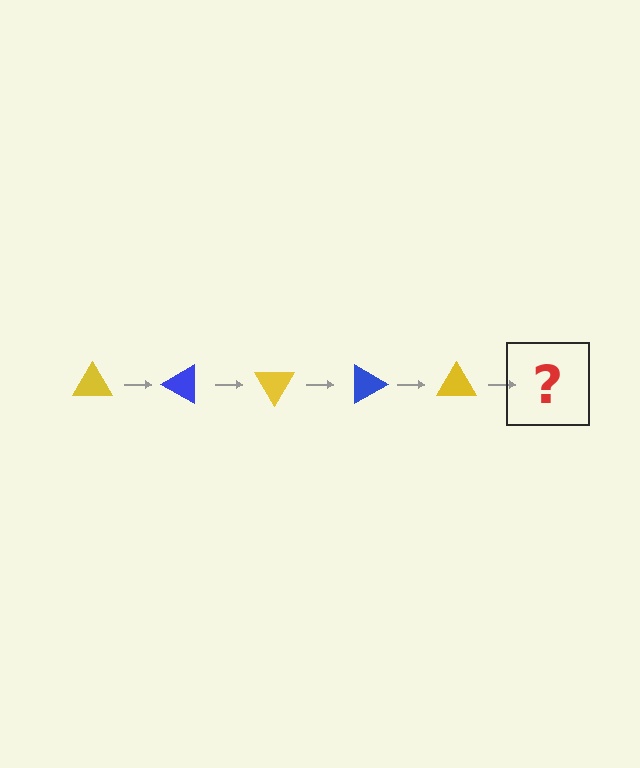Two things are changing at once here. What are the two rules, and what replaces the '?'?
The two rules are that it rotates 30 degrees each step and the color cycles through yellow and blue. The '?' should be a blue triangle, rotated 150 degrees from the start.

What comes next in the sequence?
The next element should be a blue triangle, rotated 150 degrees from the start.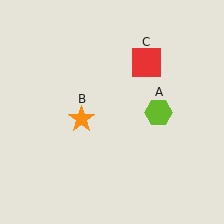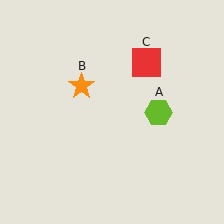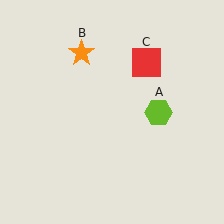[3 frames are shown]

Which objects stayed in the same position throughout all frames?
Lime hexagon (object A) and red square (object C) remained stationary.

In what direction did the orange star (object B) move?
The orange star (object B) moved up.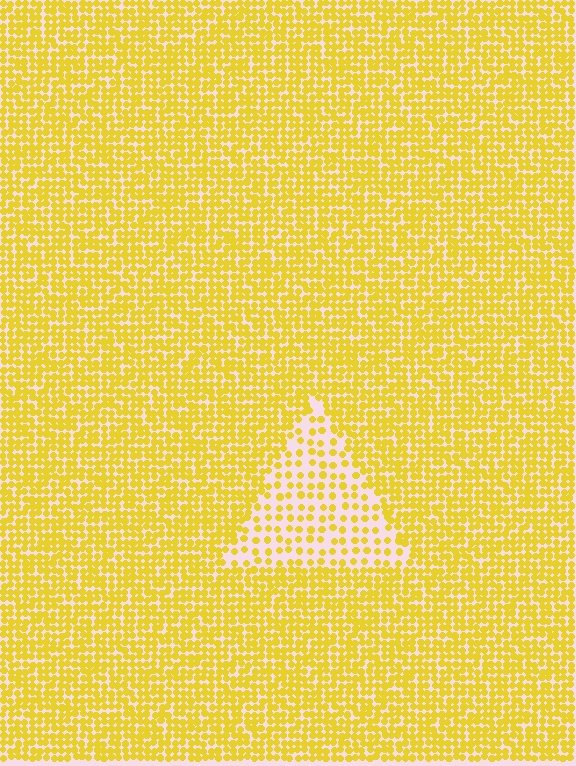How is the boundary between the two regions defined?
The boundary is defined by a change in element density (approximately 2.3x ratio). All elements are the same color, size, and shape.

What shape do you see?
I see a triangle.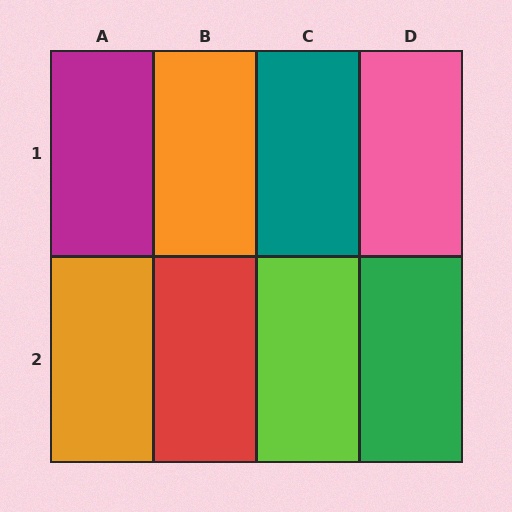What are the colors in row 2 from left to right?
Orange, red, lime, green.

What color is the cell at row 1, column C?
Teal.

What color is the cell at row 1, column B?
Orange.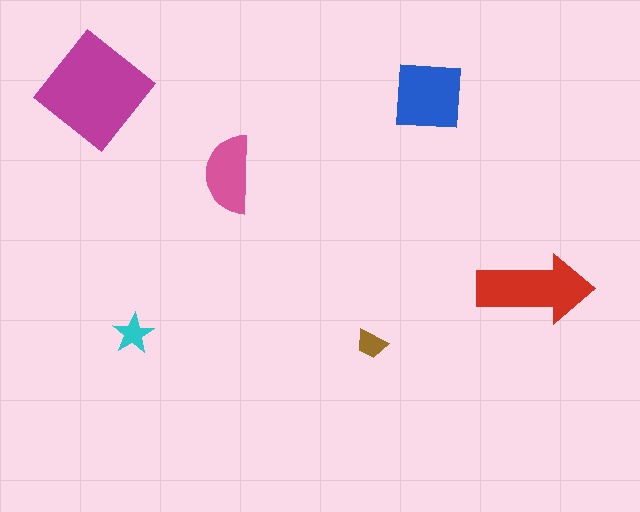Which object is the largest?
The magenta diamond.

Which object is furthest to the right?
The red arrow is rightmost.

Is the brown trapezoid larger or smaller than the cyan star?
Smaller.